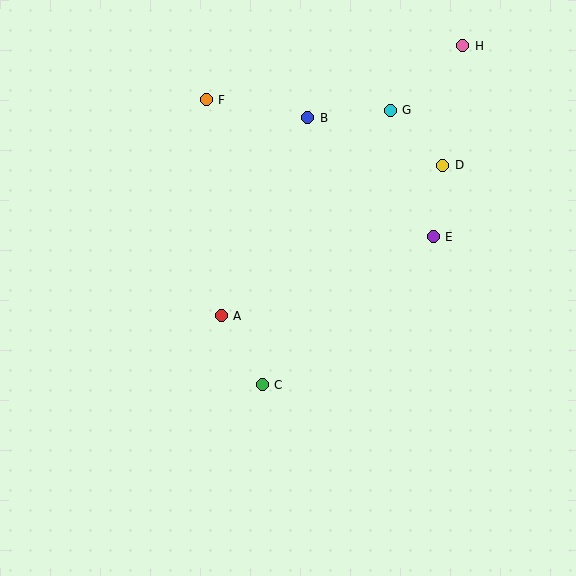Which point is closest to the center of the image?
Point A at (221, 316) is closest to the center.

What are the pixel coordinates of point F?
Point F is at (206, 100).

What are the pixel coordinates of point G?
Point G is at (390, 110).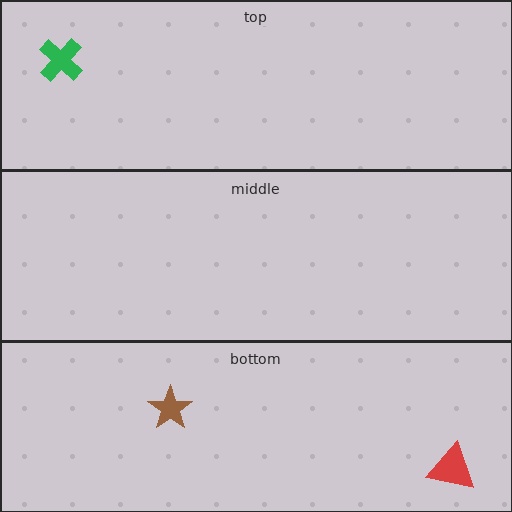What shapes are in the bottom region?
The red triangle, the brown star.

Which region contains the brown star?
The bottom region.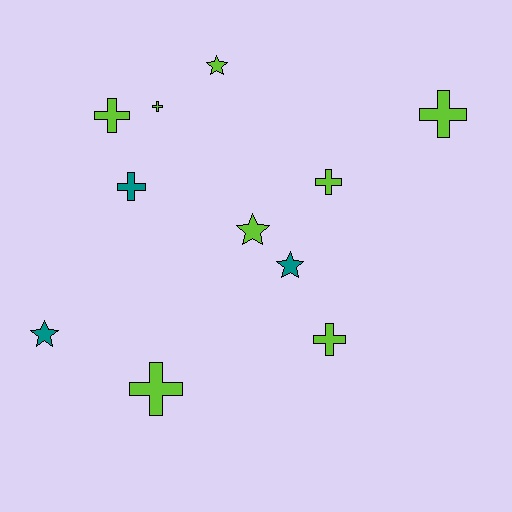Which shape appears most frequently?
Cross, with 7 objects.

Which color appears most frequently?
Lime, with 8 objects.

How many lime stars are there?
There are 2 lime stars.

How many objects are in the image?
There are 11 objects.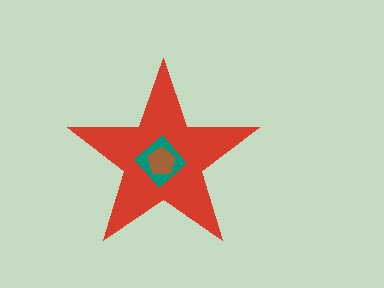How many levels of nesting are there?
3.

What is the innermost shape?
The brown pentagon.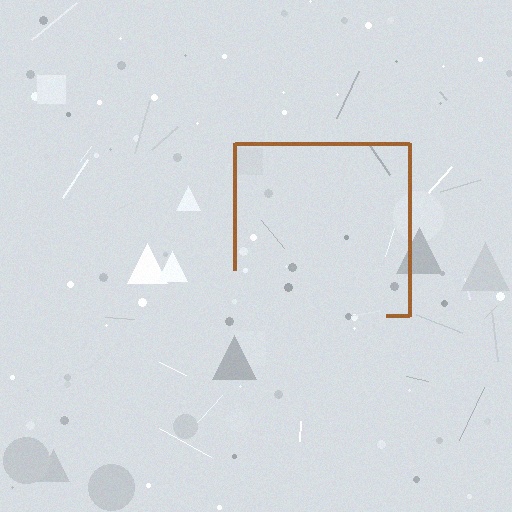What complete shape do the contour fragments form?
The contour fragments form a square.